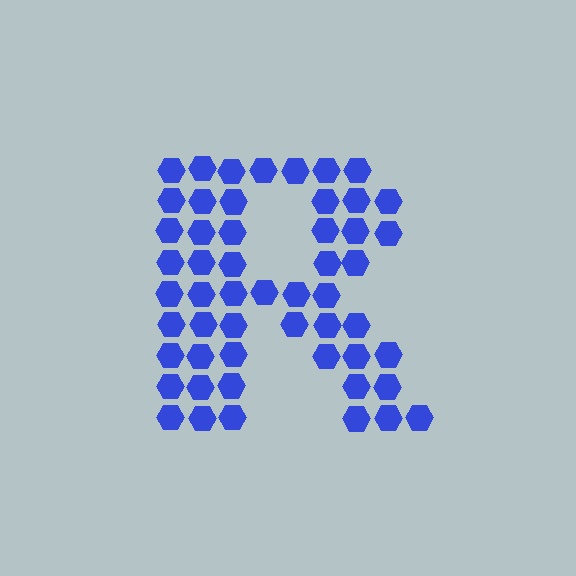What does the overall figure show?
The overall figure shows the letter R.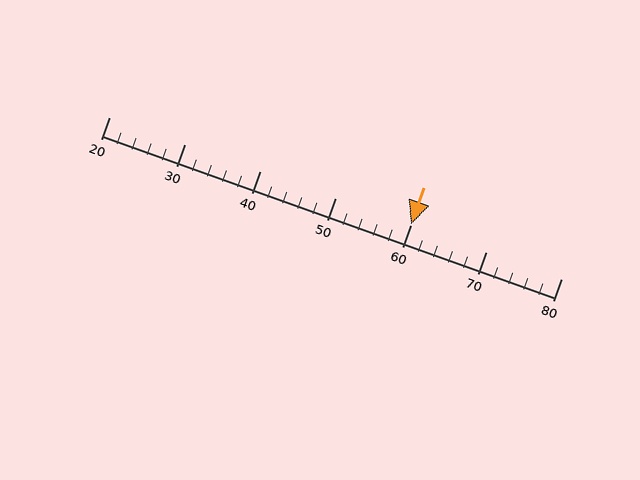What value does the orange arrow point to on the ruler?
The orange arrow points to approximately 60.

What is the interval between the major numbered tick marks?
The major tick marks are spaced 10 units apart.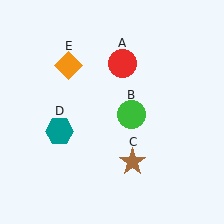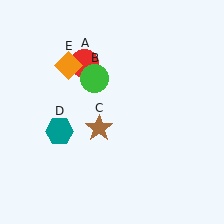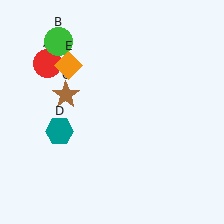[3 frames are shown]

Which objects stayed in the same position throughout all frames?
Teal hexagon (object D) and orange diamond (object E) remained stationary.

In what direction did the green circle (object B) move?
The green circle (object B) moved up and to the left.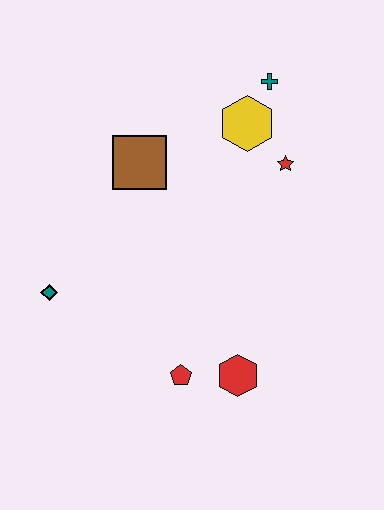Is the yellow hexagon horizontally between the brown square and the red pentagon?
No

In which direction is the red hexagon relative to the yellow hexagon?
The red hexagon is below the yellow hexagon.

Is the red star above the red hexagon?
Yes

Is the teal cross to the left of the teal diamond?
No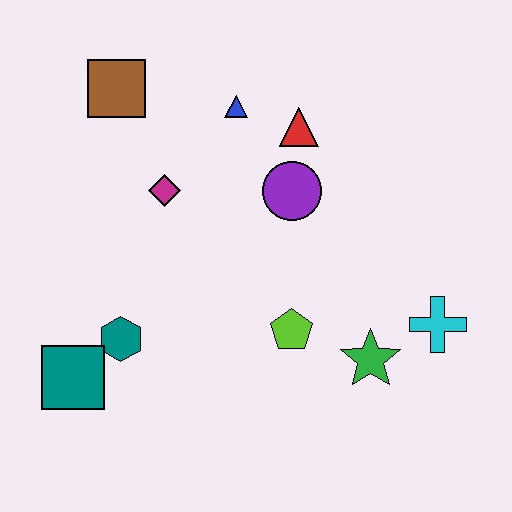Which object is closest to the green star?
The cyan cross is closest to the green star.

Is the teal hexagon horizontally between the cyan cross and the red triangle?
No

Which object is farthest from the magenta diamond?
The cyan cross is farthest from the magenta diamond.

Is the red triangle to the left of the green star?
Yes